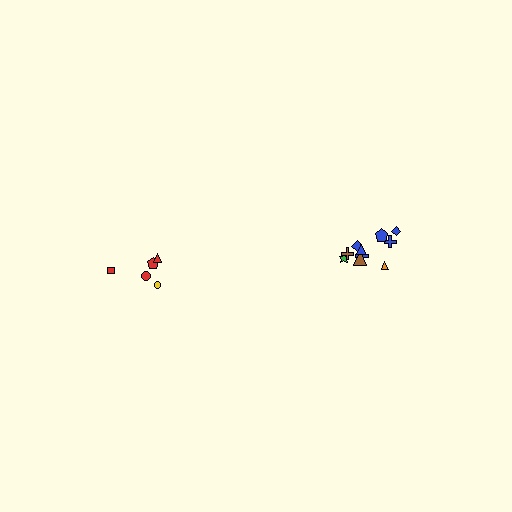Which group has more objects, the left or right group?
The right group.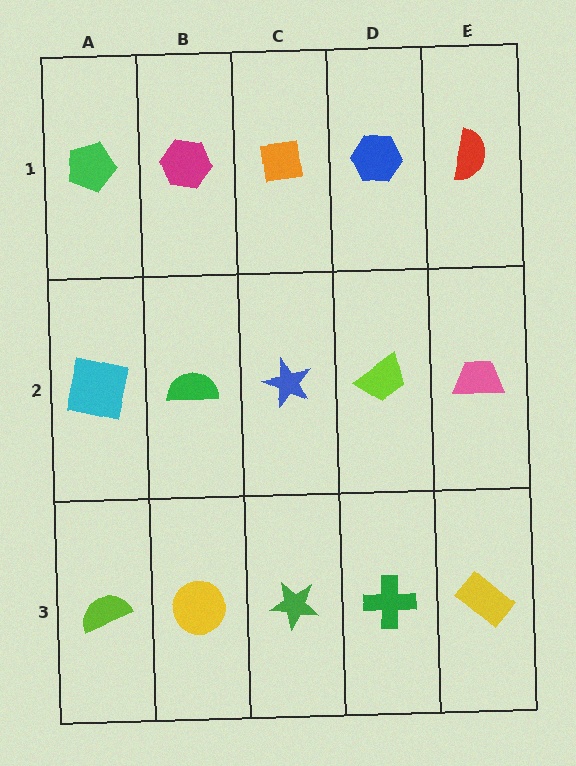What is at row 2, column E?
A pink trapezoid.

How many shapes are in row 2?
5 shapes.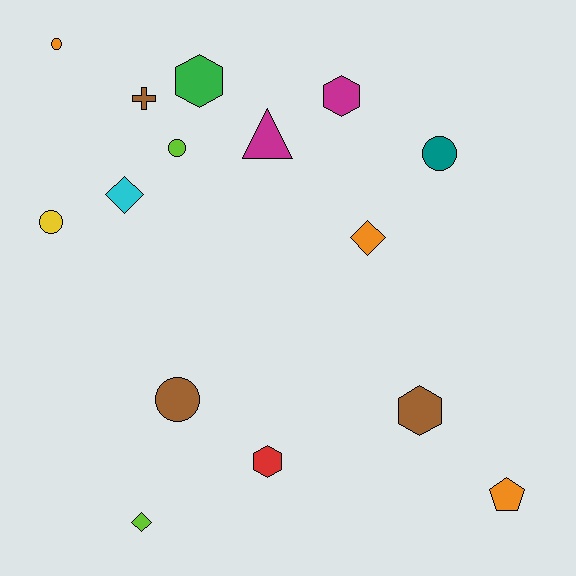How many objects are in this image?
There are 15 objects.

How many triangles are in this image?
There is 1 triangle.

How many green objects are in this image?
There is 1 green object.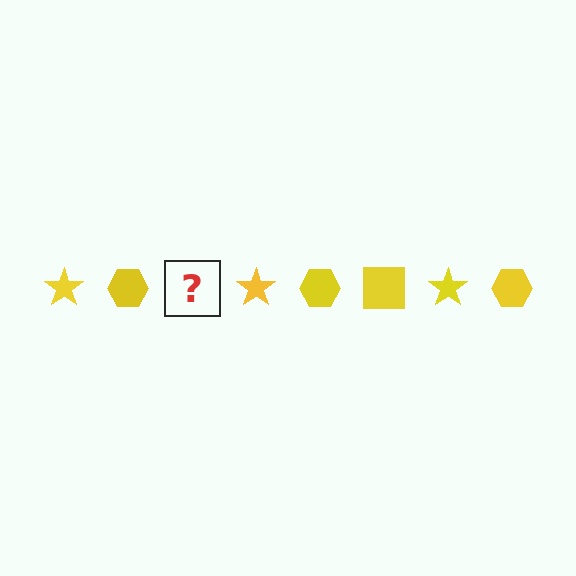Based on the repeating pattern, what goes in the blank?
The blank should be a yellow square.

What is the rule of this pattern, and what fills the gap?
The rule is that the pattern cycles through star, hexagon, square shapes in yellow. The gap should be filled with a yellow square.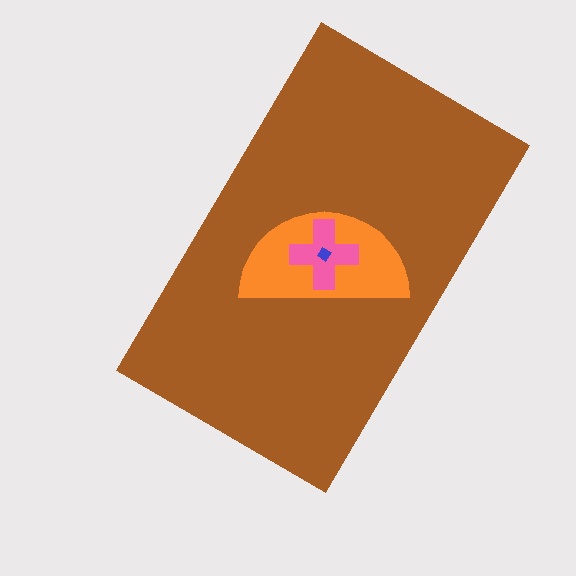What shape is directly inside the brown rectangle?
The orange semicircle.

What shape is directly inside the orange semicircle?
The pink cross.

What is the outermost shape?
The brown rectangle.